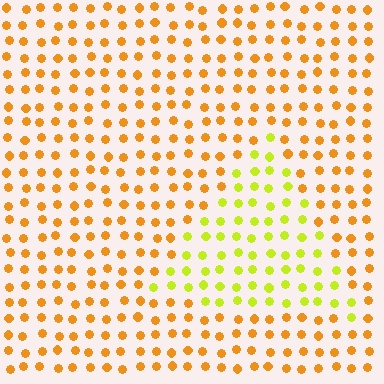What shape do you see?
I see a triangle.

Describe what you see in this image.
The image is filled with small orange elements in a uniform arrangement. A triangle-shaped region is visible where the elements are tinted to a slightly different hue, forming a subtle color boundary.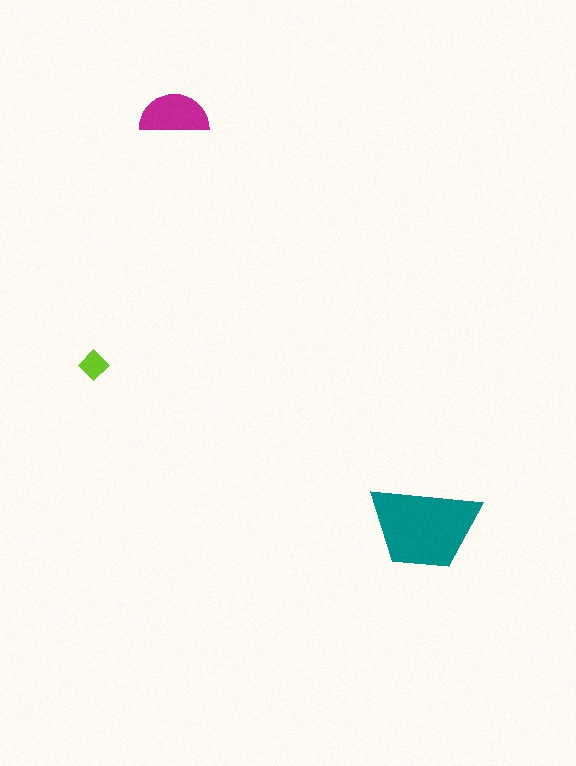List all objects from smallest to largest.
The lime diamond, the magenta semicircle, the teal trapezoid.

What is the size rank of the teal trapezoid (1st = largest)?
1st.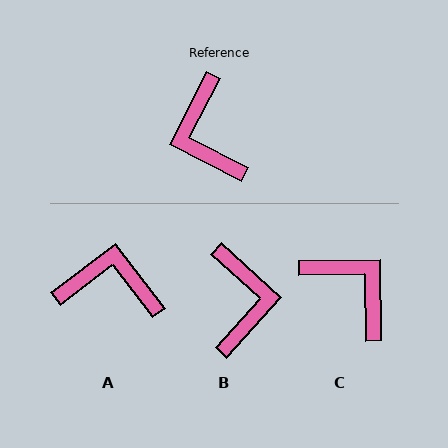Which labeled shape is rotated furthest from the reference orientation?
B, about 165 degrees away.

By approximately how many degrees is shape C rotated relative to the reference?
Approximately 152 degrees clockwise.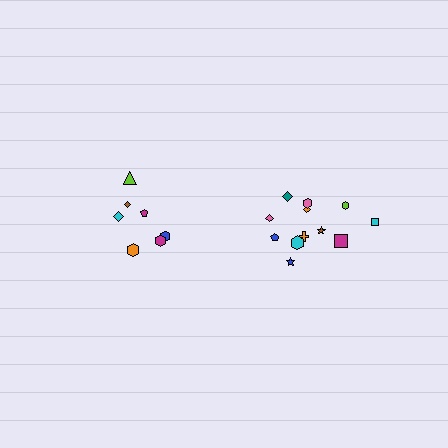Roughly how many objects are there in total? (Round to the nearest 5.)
Roughly 20 objects in total.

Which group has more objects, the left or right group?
The right group.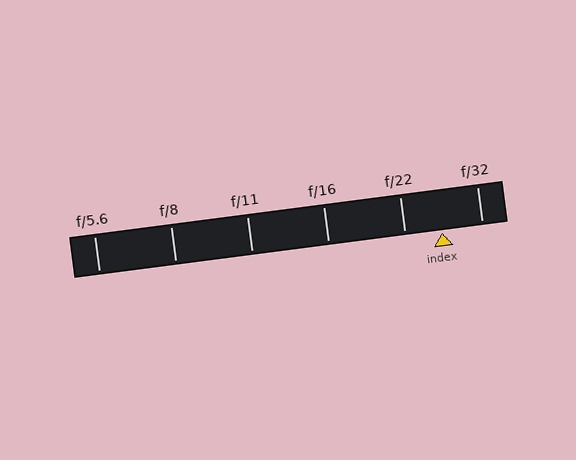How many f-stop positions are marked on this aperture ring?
There are 6 f-stop positions marked.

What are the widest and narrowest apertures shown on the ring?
The widest aperture shown is f/5.6 and the narrowest is f/32.